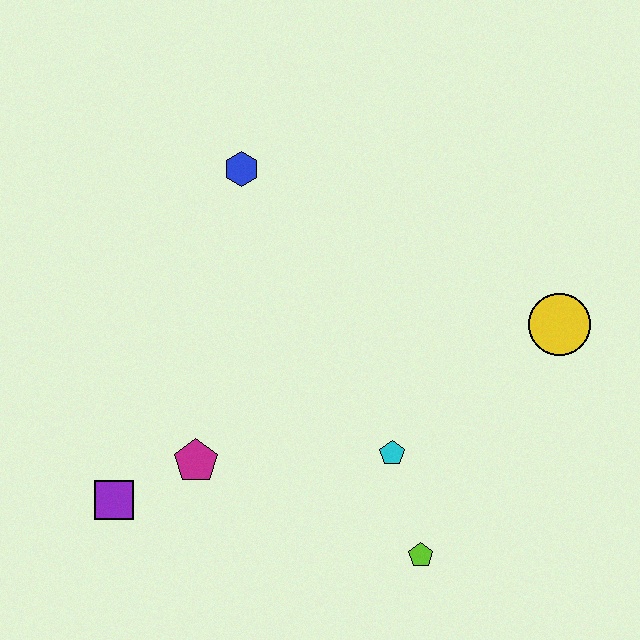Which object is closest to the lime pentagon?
The cyan pentagon is closest to the lime pentagon.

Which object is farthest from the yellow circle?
The purple square is farthest from the yellow circle.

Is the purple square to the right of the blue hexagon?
No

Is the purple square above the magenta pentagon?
No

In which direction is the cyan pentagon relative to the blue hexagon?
The cyan pentagon is below the blue hexagon.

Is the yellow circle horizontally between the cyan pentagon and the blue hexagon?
No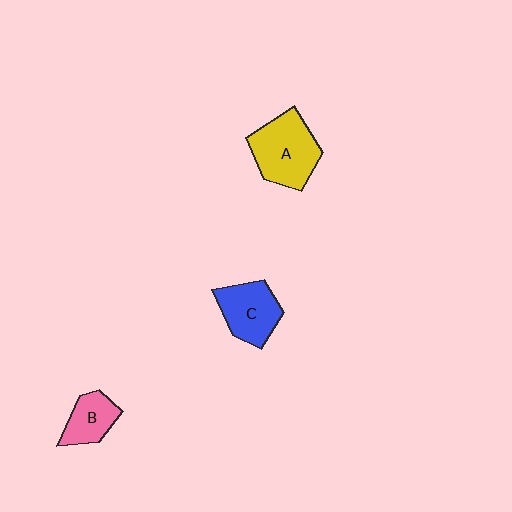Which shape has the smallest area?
Shape B (pink).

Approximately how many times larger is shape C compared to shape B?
Approximately 1.4 times.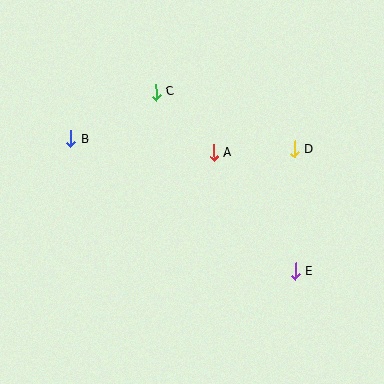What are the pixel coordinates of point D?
Point D is at (295, 149).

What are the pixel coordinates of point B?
Point B is at (71, 139).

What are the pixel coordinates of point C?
Point C is at (156, 92).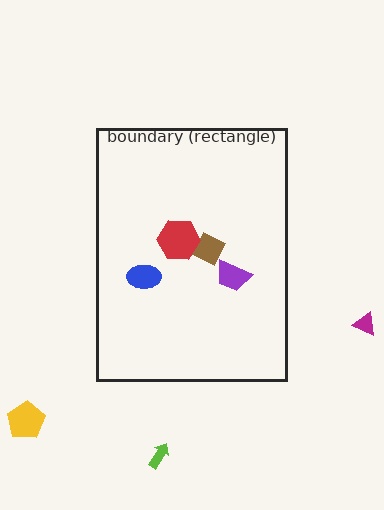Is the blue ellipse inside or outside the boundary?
Inside.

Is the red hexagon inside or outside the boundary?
Inside.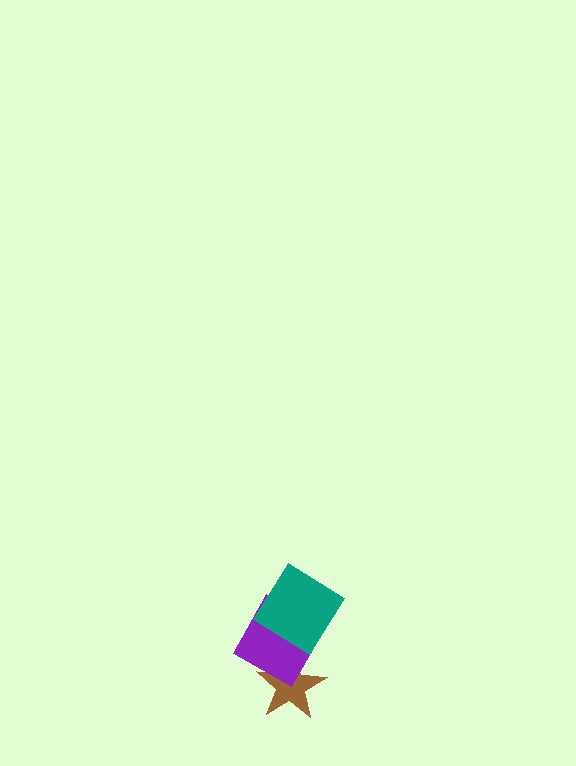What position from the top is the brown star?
The brown star is 3rd from the top.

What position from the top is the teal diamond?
The teal diamond is 1st from the top.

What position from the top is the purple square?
The purple square is 2nd from the top.